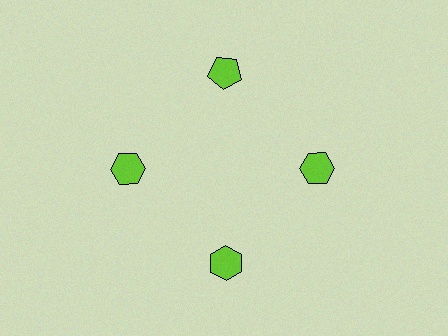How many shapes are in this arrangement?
There are 4 shapes arranged in a ring pattern.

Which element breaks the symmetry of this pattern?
The lime pentagon at roughly the 12 o'clock position breaks the symmetry. All other shapes are lime hexagons.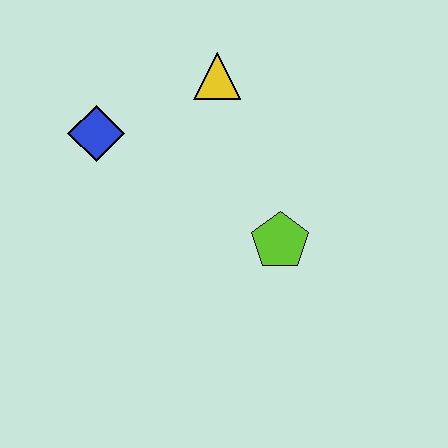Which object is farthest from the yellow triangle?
The lime pentagon is farthest from the yellow triangle.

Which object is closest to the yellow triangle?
The blue diamond is closest to the yellow triangle.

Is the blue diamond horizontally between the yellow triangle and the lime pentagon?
No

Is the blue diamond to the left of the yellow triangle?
Yes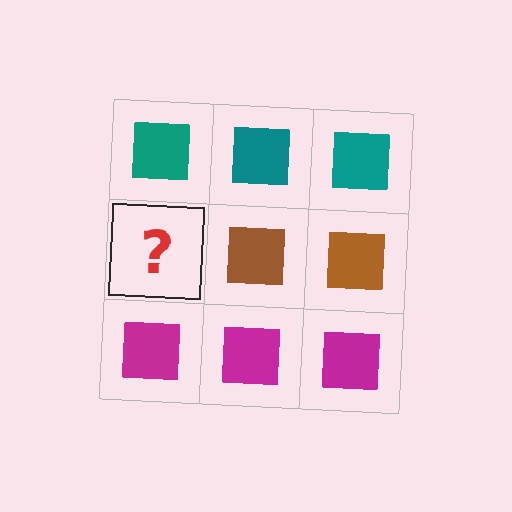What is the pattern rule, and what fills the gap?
The rule is that each row has a consistent color. The gap should be filled with a brown square.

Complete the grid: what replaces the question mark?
The question mark should be replaced with a brown square.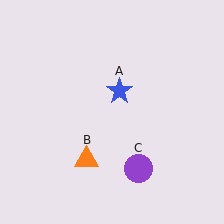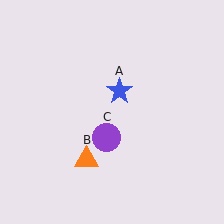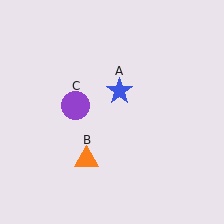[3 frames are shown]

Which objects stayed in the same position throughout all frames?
Blue star (object A) and orange triangle (object B) remained stationary.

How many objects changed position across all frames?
1 object changed position: purple circle (object C).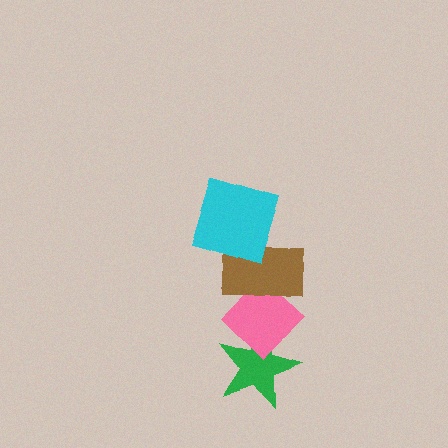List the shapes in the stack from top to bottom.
From top to bottom: the cyan square, the brown rectangle, the pink diamond, the green star.